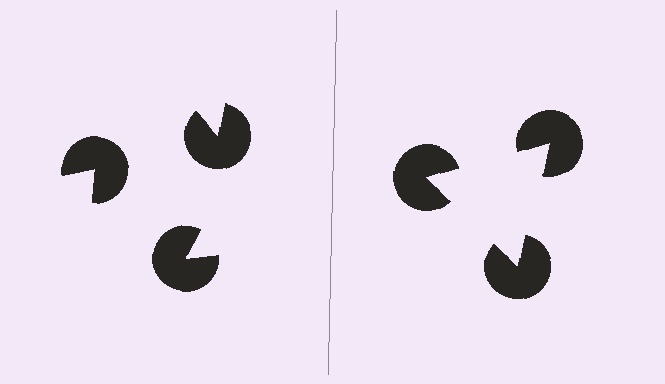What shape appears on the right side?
An illusory triangle.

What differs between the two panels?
The pac-man discs are positioned identically on both sides; only the wedge orientations differ. On the right they align to a triangle; on the left they are misaligned.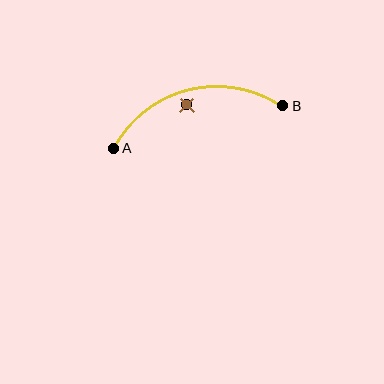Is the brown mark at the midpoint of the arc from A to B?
No — the brown mark does not lie on the arc at all. It sits slightly inside the curve.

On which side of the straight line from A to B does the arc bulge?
The arc bulges above the straight line connecting A and B.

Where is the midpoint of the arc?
The arc midpoint is the point on the curve farthest from the straight line joining A and B. It sits above that line.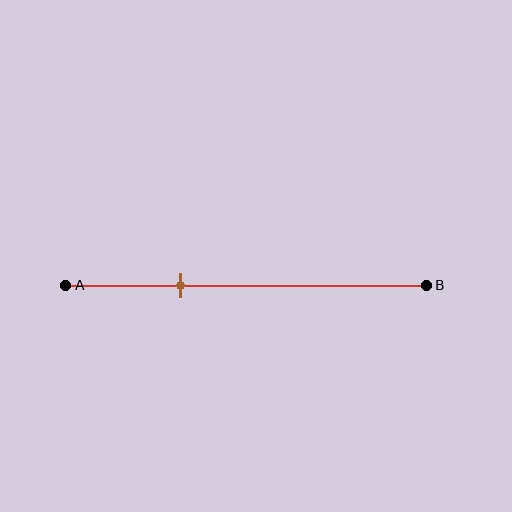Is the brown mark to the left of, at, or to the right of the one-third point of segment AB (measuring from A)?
The brown mark is approximately at the one-third point of segment AB.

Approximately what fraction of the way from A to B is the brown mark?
The brown mark is approximately 30% of the way from A to B.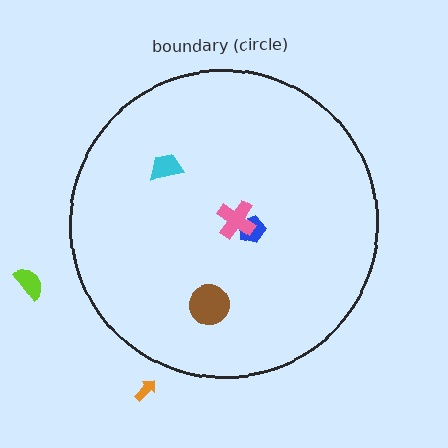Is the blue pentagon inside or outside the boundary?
Inside.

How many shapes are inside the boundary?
4 inside, 2 outside.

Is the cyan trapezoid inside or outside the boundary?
Inside.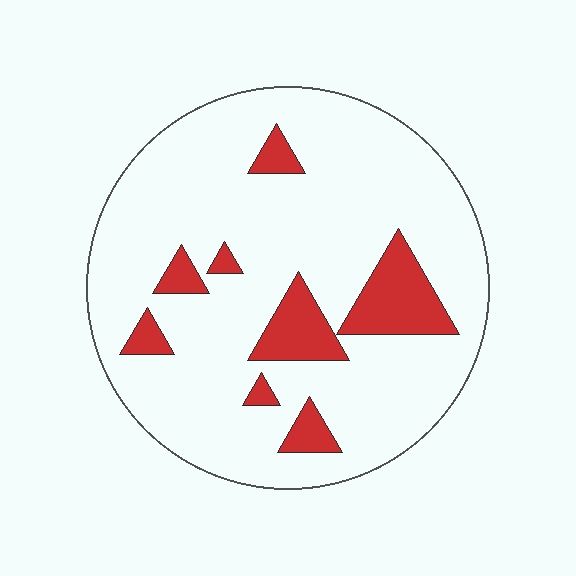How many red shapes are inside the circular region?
8.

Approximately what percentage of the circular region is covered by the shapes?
Approximately 15%.